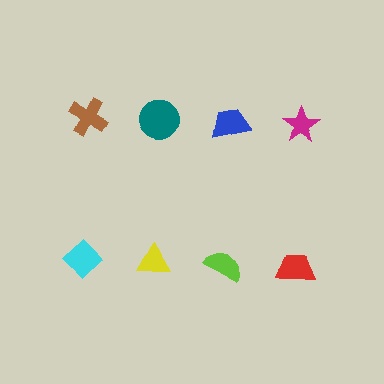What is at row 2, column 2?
A yellow triangle.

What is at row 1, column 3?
A blue trapezoid.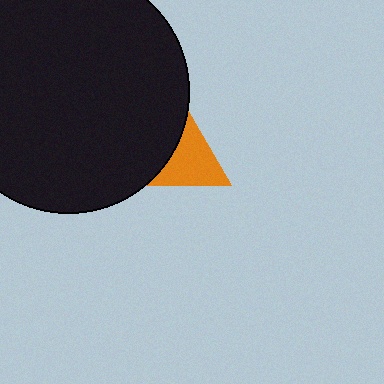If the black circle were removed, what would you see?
You would see the complete orange triangle.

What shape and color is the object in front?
The object in front is a black circle.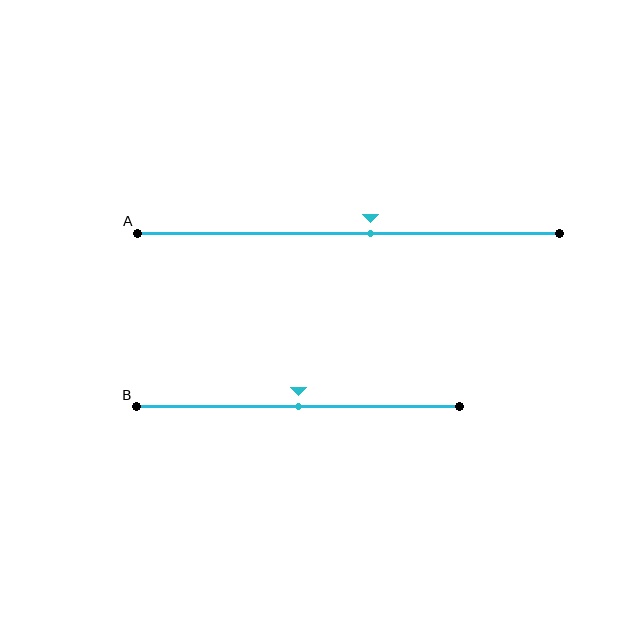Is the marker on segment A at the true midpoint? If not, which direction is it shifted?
No, the marker on segment A is shifted to the right by about 5% of the segment length.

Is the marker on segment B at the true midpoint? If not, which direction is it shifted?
Yes, the marker on segment B is at the true midpoint.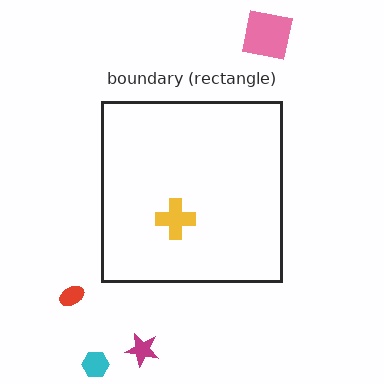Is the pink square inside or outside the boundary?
Outside.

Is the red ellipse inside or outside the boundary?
Outside.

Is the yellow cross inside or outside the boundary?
Inside.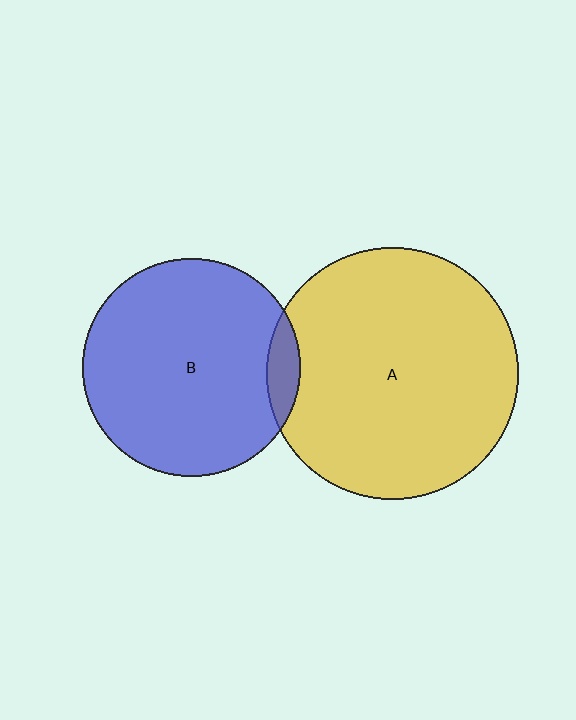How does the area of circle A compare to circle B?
Approximately 1.3 times.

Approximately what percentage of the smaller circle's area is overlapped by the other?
Approximately 10%.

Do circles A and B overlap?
Yes.